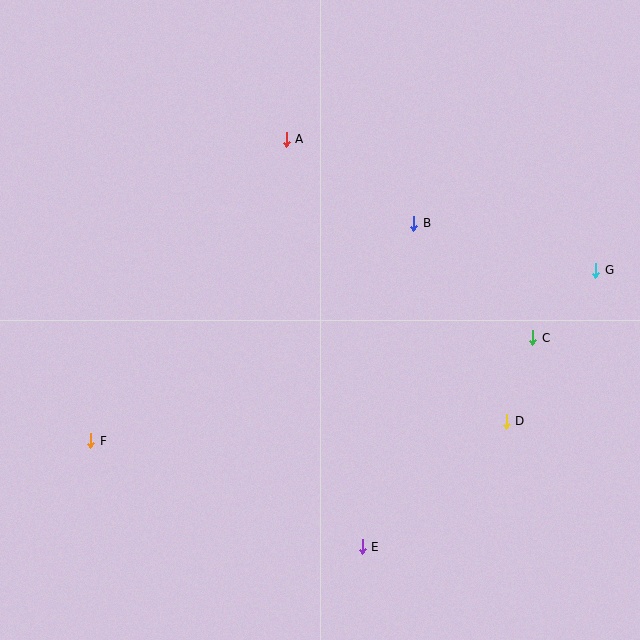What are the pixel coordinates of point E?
Point E is at (362, 547).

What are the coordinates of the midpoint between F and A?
The midpoint between F and A is at (188, 290).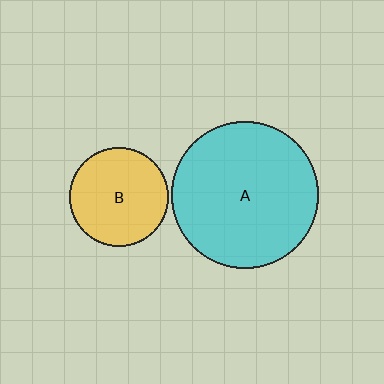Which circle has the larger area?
Circle A (cyan).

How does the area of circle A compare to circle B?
Approximately 2.2 times.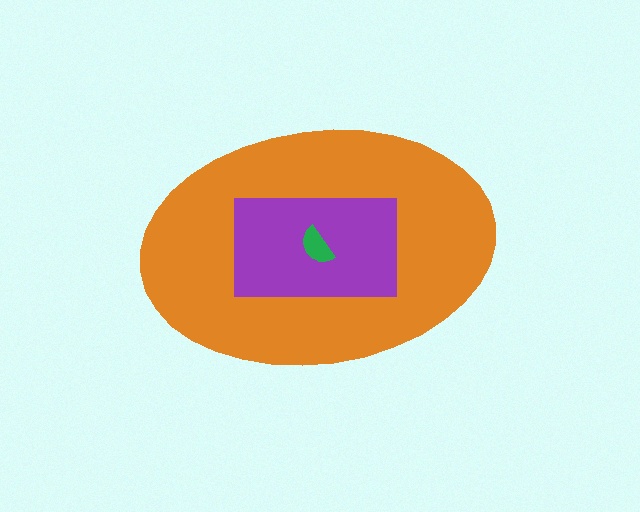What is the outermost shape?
The orange ellipse.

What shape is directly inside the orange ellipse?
The purple rectangle.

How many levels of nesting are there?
3.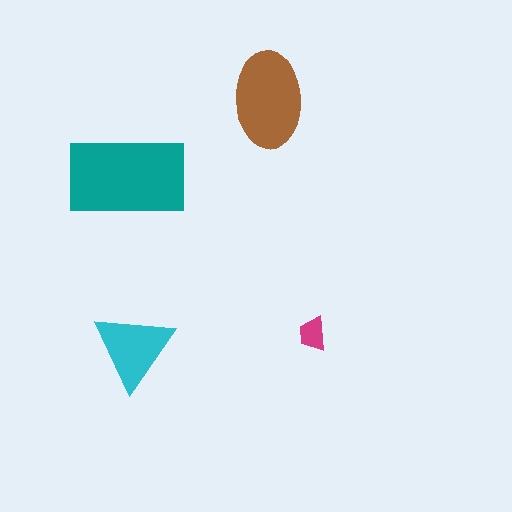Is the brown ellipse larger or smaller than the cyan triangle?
Larger.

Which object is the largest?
The teal rectangle.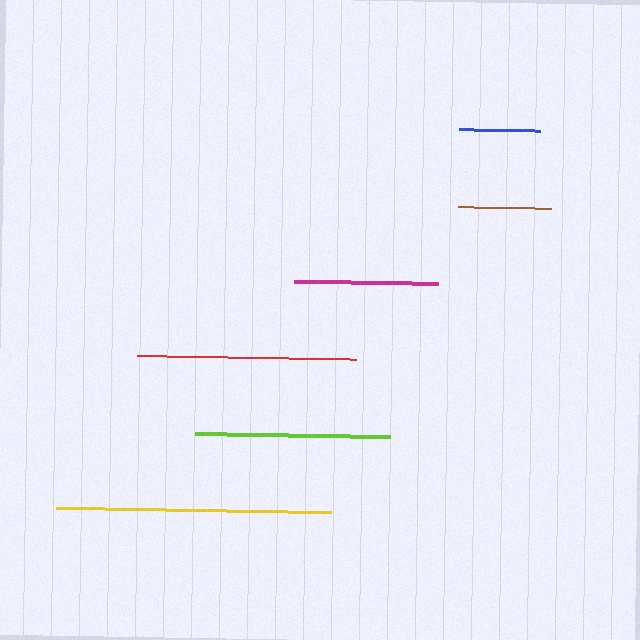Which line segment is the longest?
The yellow line is the longest at approximately 276 pixels.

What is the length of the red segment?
The red segment is approximately 219 pixels long.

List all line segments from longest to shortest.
From longest to shortest: yellow, red, lime, magenta, brown, blue.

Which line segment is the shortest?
The blue line is the shortest at approximately 81 pixels.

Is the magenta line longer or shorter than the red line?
The red line is longer than the magenta line.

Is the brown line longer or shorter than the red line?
The red line is longer than the brown line.